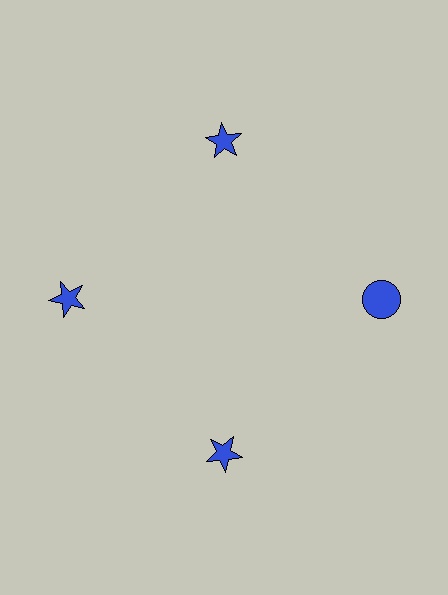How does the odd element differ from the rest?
It has a different shape: circle instead of star.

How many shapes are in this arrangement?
There are 4 shapes arranged in a ring pattern.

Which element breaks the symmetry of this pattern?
The blue circle at roughly the 3 o'clock position breaks the symmetry. All other shapes are blue stars.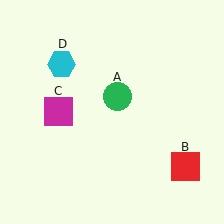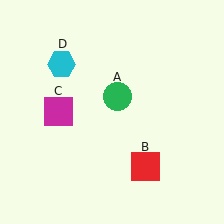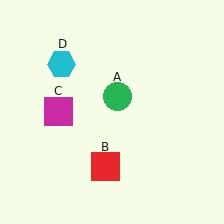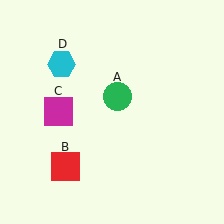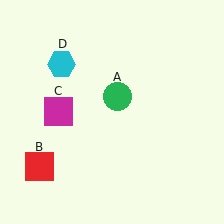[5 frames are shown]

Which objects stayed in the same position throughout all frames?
Green circle (object A) and magenta square (object C) and cyan hexagon (object D) remained stationary.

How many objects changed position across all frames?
1 object changed position: red square (object B).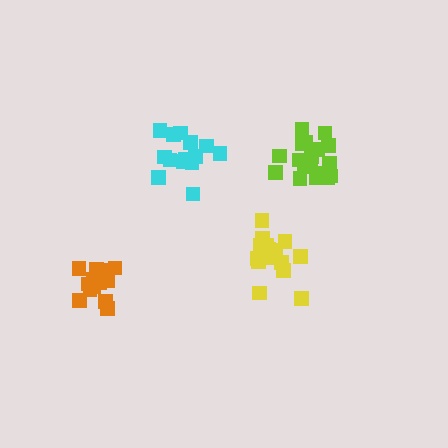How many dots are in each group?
Group 1: 14 dots, Group 2: 13 dots, Group 3: 18 dots, Group 4: 18 dots (63 total).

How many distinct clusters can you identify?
There are 4 distinct clusters.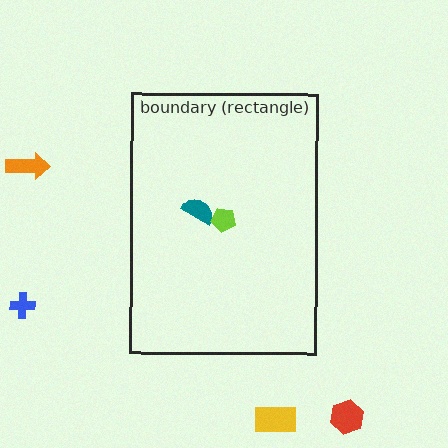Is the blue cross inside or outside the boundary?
Outside.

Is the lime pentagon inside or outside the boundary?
Inside.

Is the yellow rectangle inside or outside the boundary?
Outside.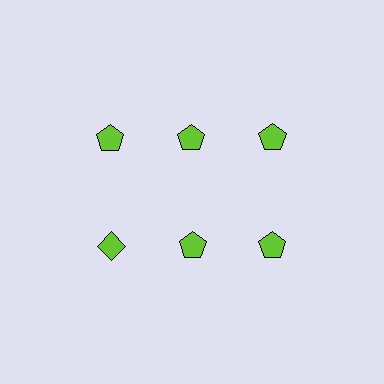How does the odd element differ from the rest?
It has a different shape: diamond instead of pentagon.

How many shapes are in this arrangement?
There are 6 shapes arranged in a grid pattern.